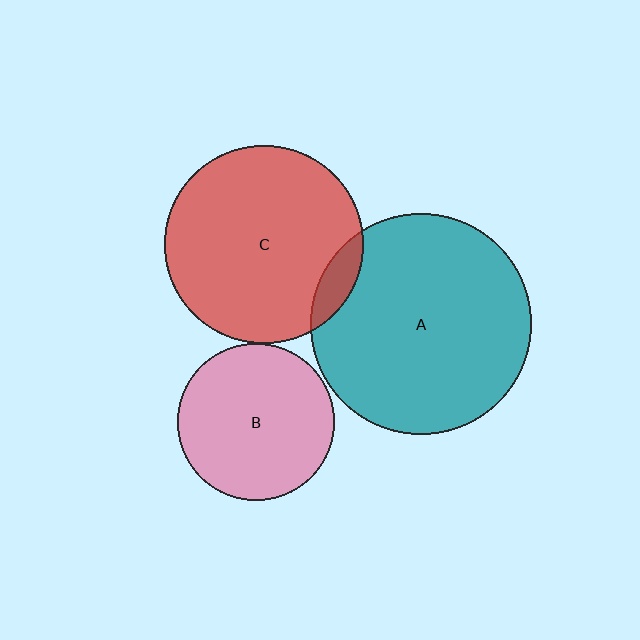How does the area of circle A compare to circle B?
Approximately 2.0 times.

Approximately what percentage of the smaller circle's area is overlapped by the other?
Approximately 5%.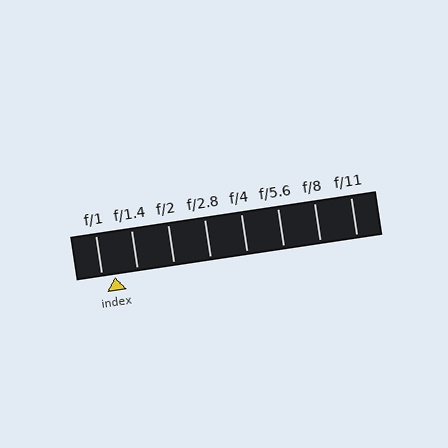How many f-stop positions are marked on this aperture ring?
There are 8 f-stop positions marked.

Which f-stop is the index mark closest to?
The index mark is closest to f/1.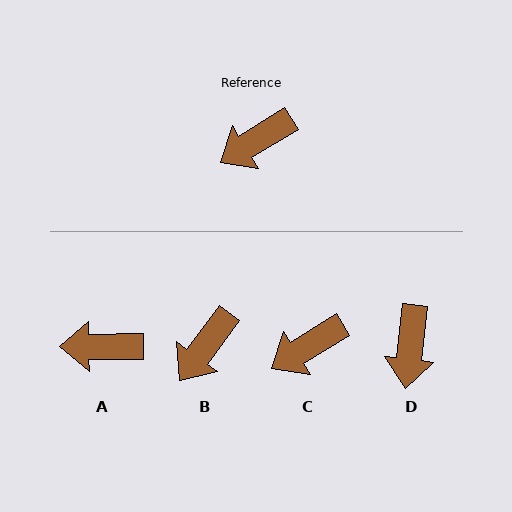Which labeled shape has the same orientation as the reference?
C.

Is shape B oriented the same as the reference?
No, it is off by about 22 degrees.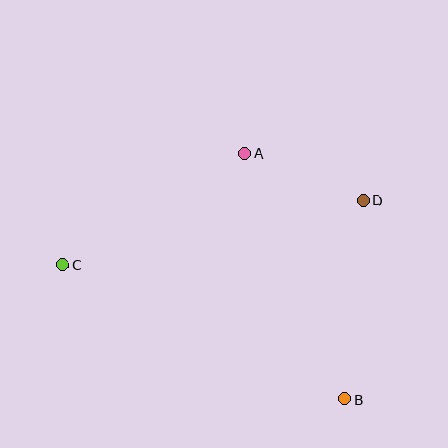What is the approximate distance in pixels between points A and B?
The distance between A and B is approximately 265 pixels.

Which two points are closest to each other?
Points A and D are closest to each other.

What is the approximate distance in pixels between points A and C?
The distance between A and C is approximately 213 pixels.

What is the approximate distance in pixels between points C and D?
The distance between C and D is approximately 307 pixels.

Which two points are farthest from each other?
Points B and C are farthest from each other.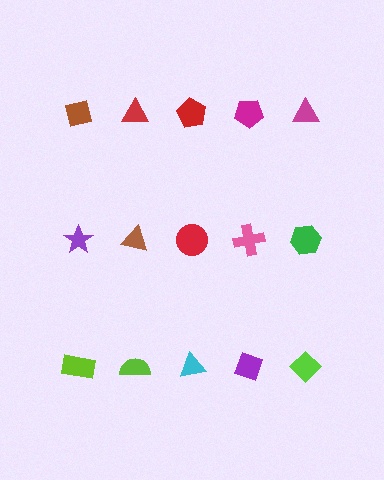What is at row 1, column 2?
A red triangle.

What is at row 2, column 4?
A pink cross.